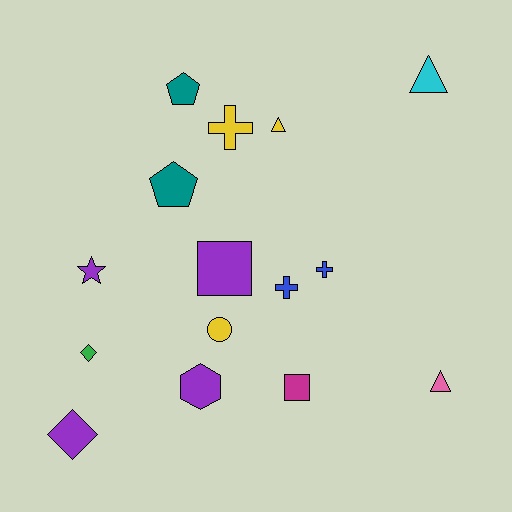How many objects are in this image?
There are 15 objects.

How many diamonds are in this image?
There are 2 diamonds.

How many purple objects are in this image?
There are 4 purple objects.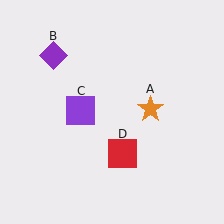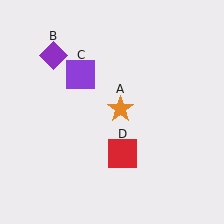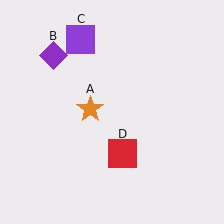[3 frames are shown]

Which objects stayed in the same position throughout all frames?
Purple diamond (object B) and red square (object D) remained stationary.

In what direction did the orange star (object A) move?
The orange star (object A) moved left.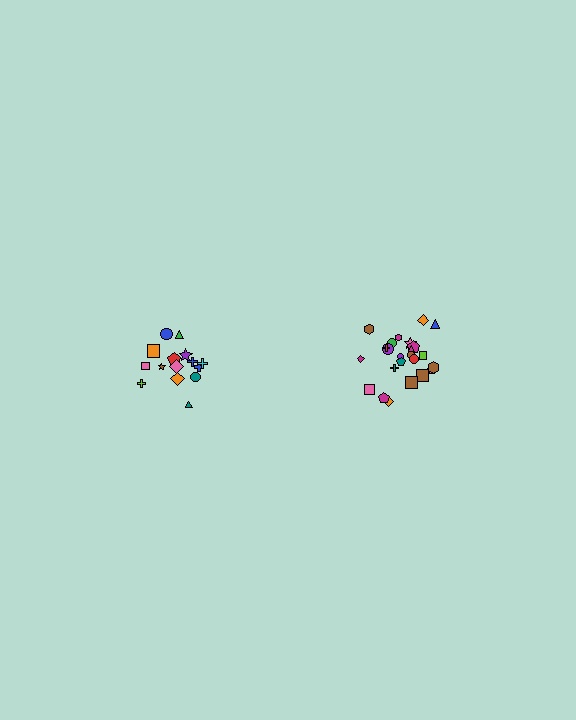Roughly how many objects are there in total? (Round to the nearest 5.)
Roughly 40 objects in total.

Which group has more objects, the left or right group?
The right group.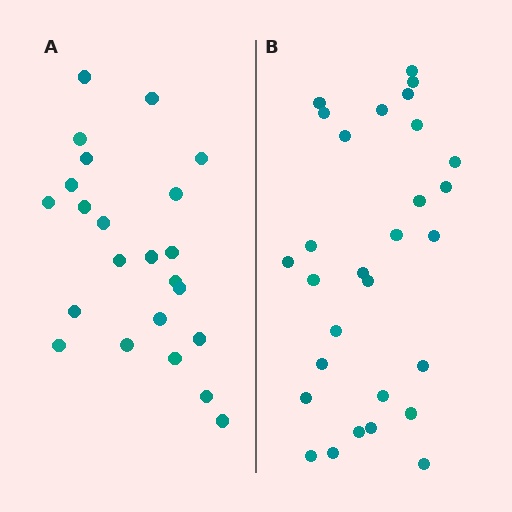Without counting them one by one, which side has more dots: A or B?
Region B (the right region) has more dots.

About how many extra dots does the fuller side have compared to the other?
Region B has about 6 more dots than region A.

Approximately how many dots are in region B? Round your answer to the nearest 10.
About 30 dots. (The exact count is 29, which rounds to 30.)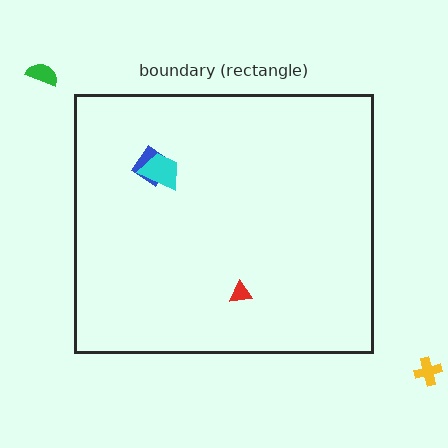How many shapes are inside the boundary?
3 inside, 2 outside.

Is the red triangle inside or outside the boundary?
Inside.